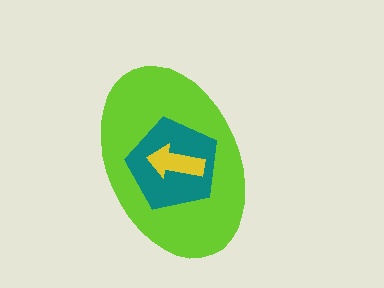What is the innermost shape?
The yellow arrow.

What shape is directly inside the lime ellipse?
The teal pentagon.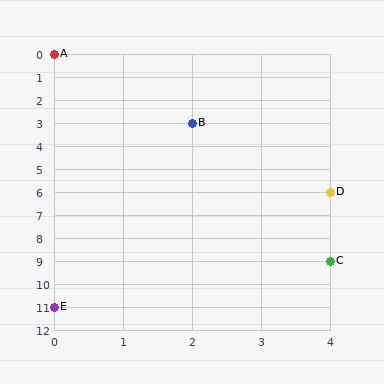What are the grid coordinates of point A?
Point A is at grid coordinates (0, 0).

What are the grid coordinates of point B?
Point B is at grid coordinates (2, 3).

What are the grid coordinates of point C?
Point C is at grid coordinates (4, 9).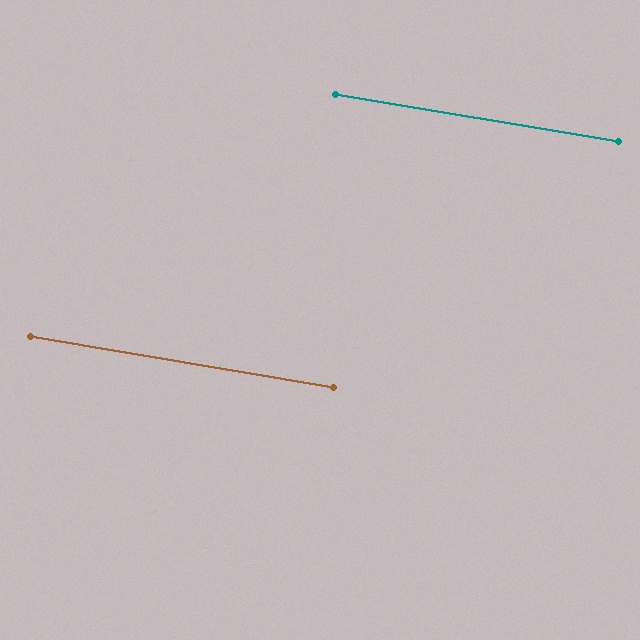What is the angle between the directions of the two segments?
Approximately 0 degrees.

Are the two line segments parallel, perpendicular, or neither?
Parallel — their directions differ by only 0.1°.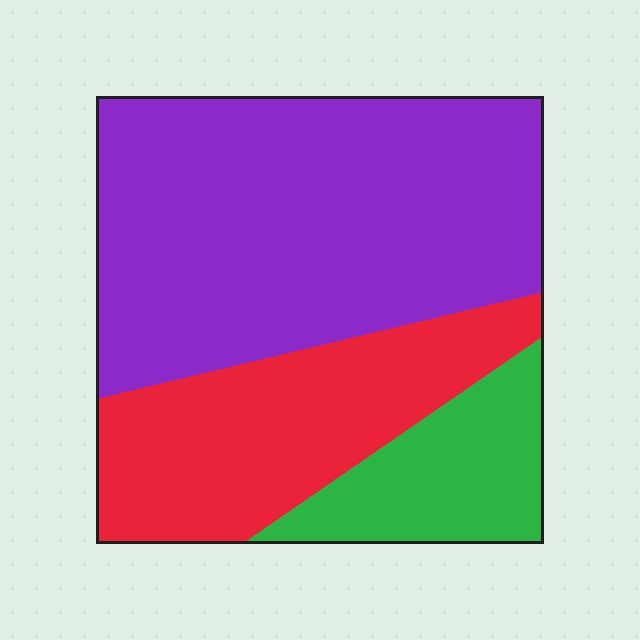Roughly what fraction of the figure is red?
Red covers roughly 30% of the figure.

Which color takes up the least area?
Green, at roughly 15%.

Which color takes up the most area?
Purple, at roughly 55%.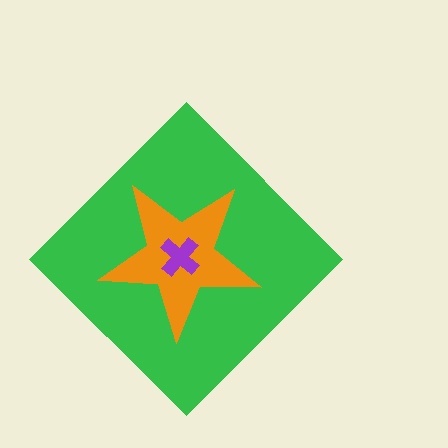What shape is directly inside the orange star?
The purple cross.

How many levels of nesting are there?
3.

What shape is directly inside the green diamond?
The orange star.